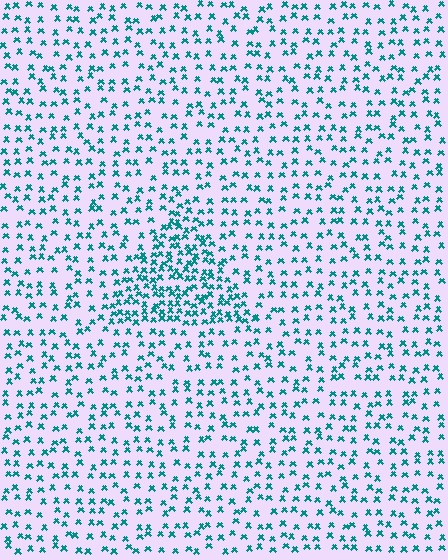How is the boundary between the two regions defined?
The boundary is defined by a change in element density (approximately 2.1x ratio). All elements are the same color, size, and shape.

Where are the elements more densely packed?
The elements are more densely packed inside the triangle boundary.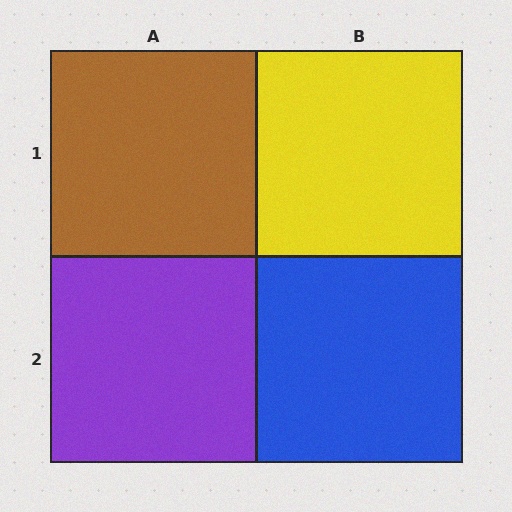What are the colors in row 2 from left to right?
Purple, blue.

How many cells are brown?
1 cell is brown.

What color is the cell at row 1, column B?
Yellow.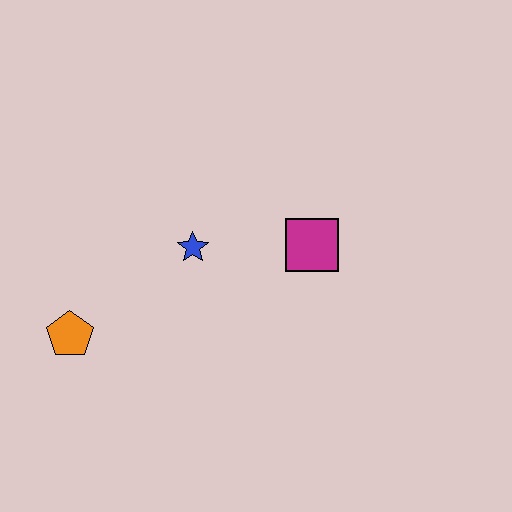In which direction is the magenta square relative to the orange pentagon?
The magenta square is to the right of the orange pentagon.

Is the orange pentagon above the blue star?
No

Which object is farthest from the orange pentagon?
The magenta square is farthest from the orange pentagon.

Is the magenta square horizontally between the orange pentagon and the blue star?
No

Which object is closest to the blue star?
The magenta square is closest to the blue star.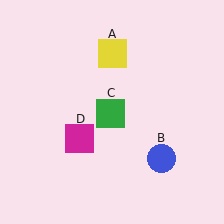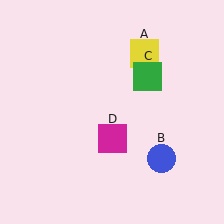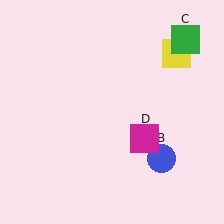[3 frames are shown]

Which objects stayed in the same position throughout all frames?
Blue circle (object B) remained stationary.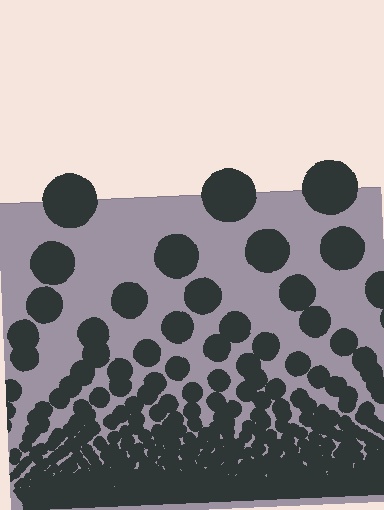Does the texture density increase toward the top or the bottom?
Density increases toward the bottom.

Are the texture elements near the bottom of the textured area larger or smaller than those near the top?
Smaller. The gradient is inverted — elements near the bottom are smaller and denser.